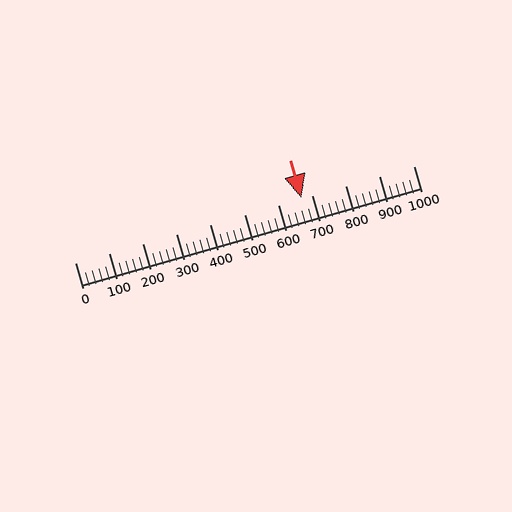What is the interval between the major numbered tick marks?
The major tick marks are spaced 100 units apart.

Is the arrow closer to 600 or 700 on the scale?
The arrow is closer to 700.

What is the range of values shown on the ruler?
The ruler shows values from 0 to 1000.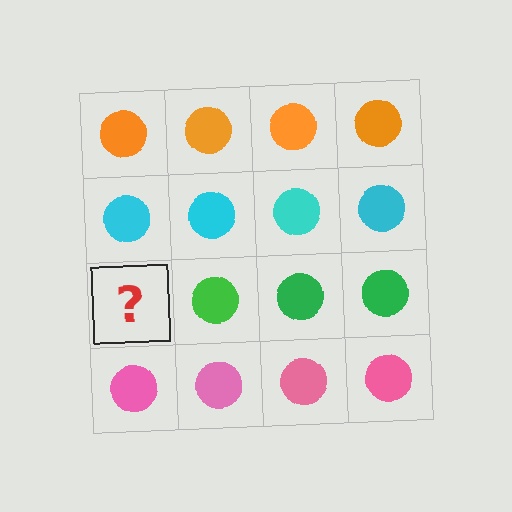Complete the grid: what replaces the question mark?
The question mark should be replaced with a green circle.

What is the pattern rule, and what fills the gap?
The rule is that each row has a consistent color. The gap should be filled with a green circle.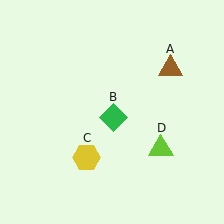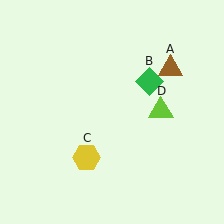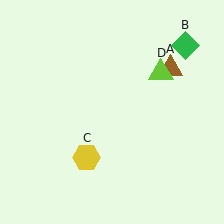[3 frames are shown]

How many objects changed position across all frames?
2 objects changed position: green diamond (object B), lime triangle (object D).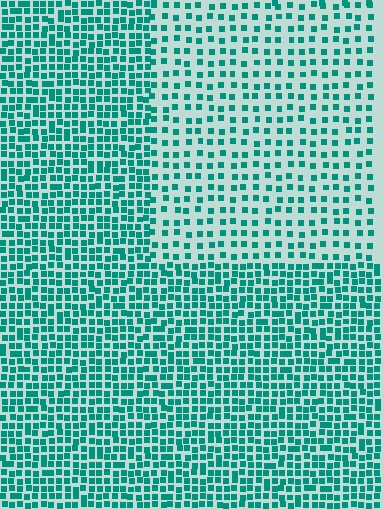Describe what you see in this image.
The image contains small teal elements arranged at two different densities. A rectangle-shaped region is visible where the elements are less densely packed than the surrounding area.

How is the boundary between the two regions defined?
The boundary is defined by a change in element density (approximately 2.1x ratio). All elements are the same color, size, and shape.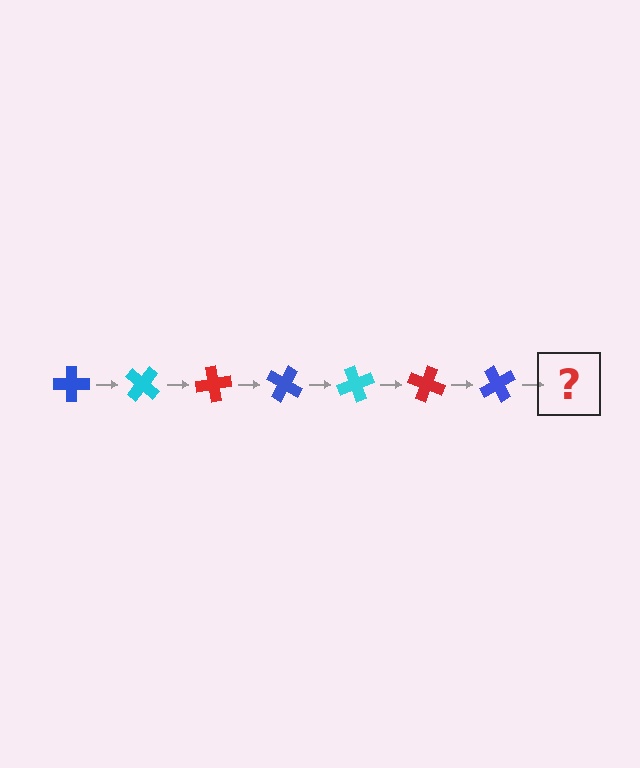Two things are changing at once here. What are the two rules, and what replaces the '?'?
The two rules are that it rotates 40 degrees each step and the color cycles through blue, cyan, and red. The '?' should be a cyan cross, rotated 280 degrees from the start.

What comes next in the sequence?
The next element should be a cyan cross, rotated 280 degrees from the start.